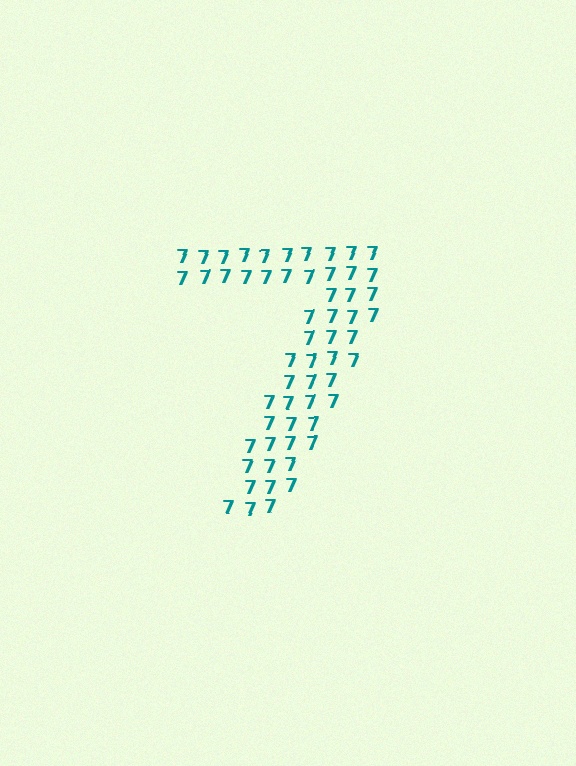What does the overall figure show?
The overall figure shows the digit 7.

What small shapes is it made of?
It is made of small digit 7's.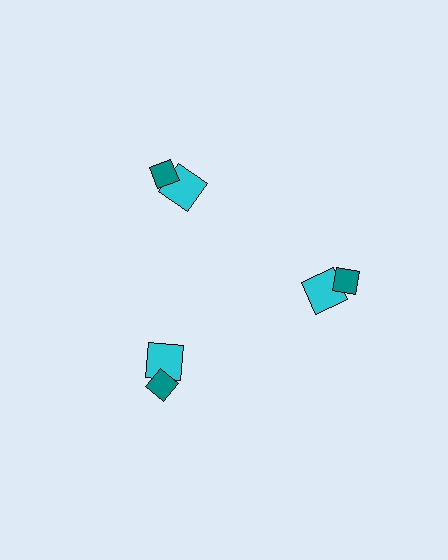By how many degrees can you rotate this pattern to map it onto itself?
The pattern maps onto itself every 120 degrees of rotation.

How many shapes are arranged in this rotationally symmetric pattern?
There are 6 shapes, arranged in 3 groups of 2.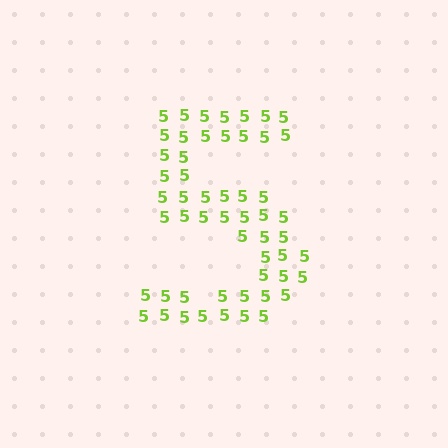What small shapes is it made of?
It is made of small digit 5's.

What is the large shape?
The large shape is the digit 5.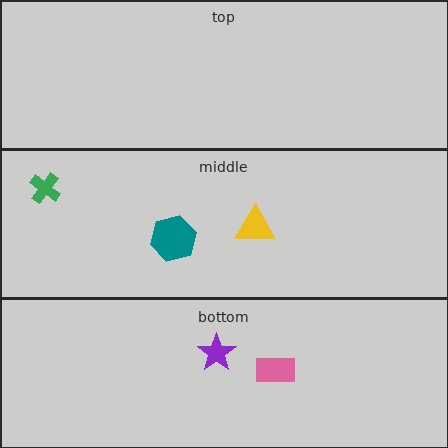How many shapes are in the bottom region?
2.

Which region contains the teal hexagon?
The middle region.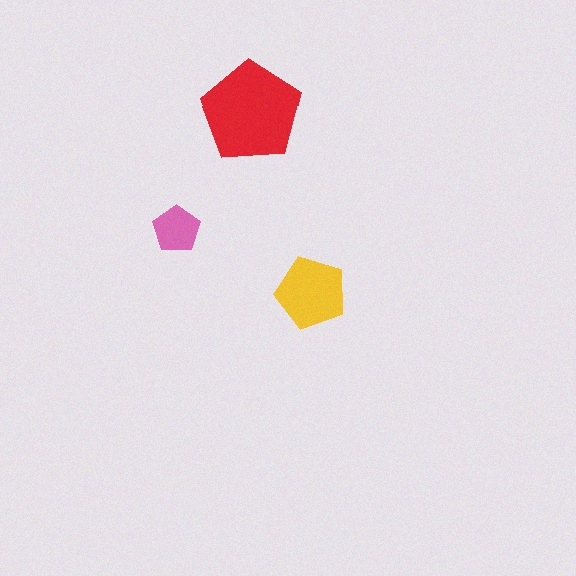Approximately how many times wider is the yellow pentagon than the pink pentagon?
About 1.5 times wider.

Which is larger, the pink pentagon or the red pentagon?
The red one.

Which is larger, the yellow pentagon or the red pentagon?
The red one.